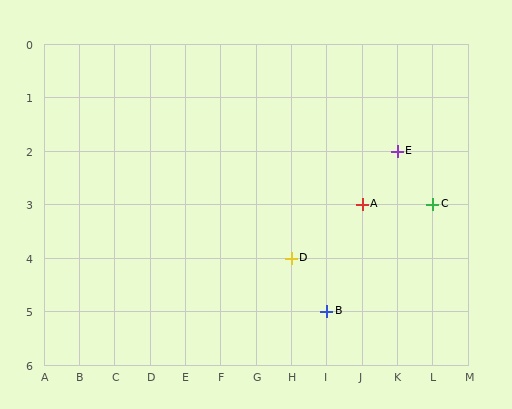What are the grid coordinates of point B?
Point B is at grid coordinates (I, 5).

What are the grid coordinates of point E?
Point E is at grid coordinates (K, 2).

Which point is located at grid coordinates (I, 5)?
Point B is at (I, 5).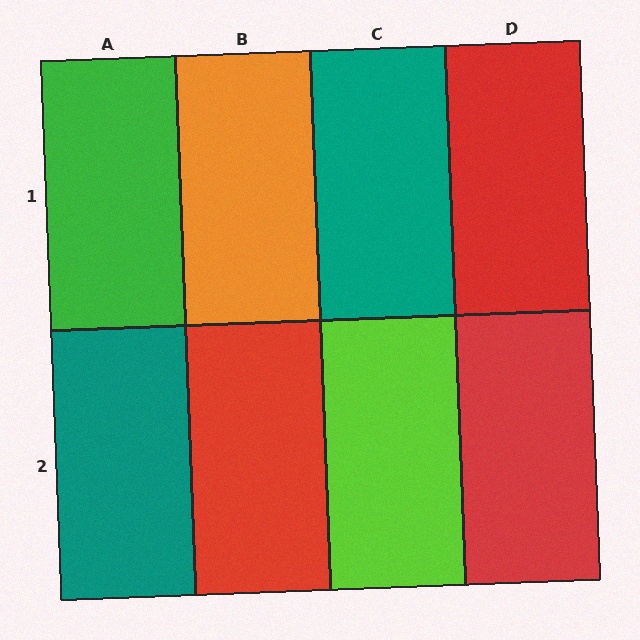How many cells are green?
1 cell is green.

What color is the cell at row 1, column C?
Teal.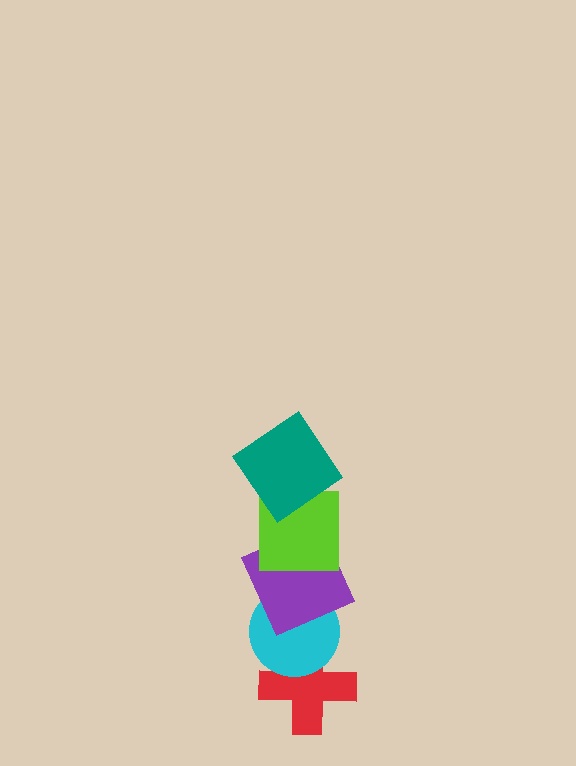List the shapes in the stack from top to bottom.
From top to bottom: the teal diamond, the lime square, the purple square, the cyan circle, the red cross.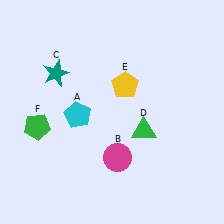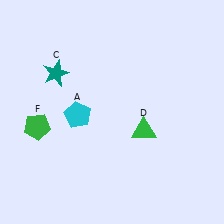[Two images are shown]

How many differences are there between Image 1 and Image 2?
There are 2 differences between the two images.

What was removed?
The yellow pentagon (E), the magenta circle (B) were removed in Image 2.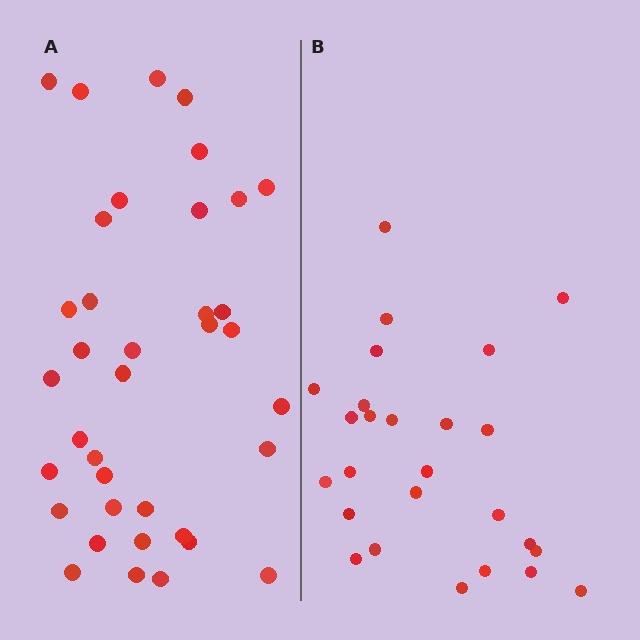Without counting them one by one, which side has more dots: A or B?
Region A (the left region) has more dots.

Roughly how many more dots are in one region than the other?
Region A has roughly 12 or so more dots than region B.